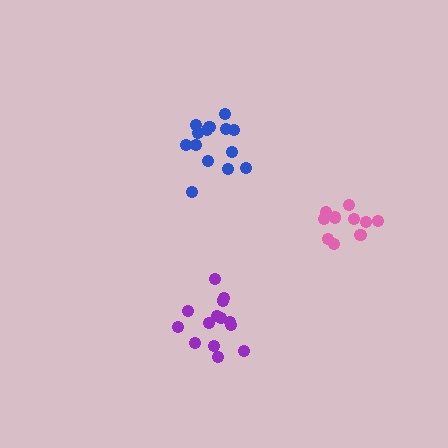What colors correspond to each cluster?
The clusters are colored: purple, pink, blue.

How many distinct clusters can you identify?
There are 3 distinct clusters.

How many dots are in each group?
Group 1: 14 dots, Group 2: 11 dots, Group 3: 14 dots (39 total).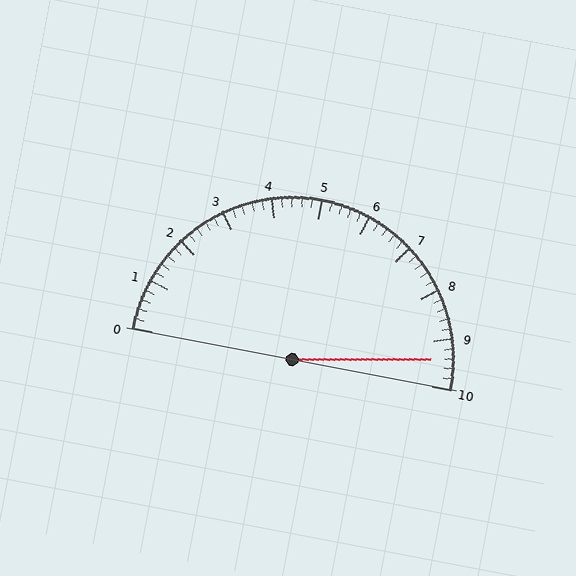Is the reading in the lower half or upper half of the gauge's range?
The reading is in the upper half of the range (0 to 10).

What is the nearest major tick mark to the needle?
The nearest major tick mark is 9.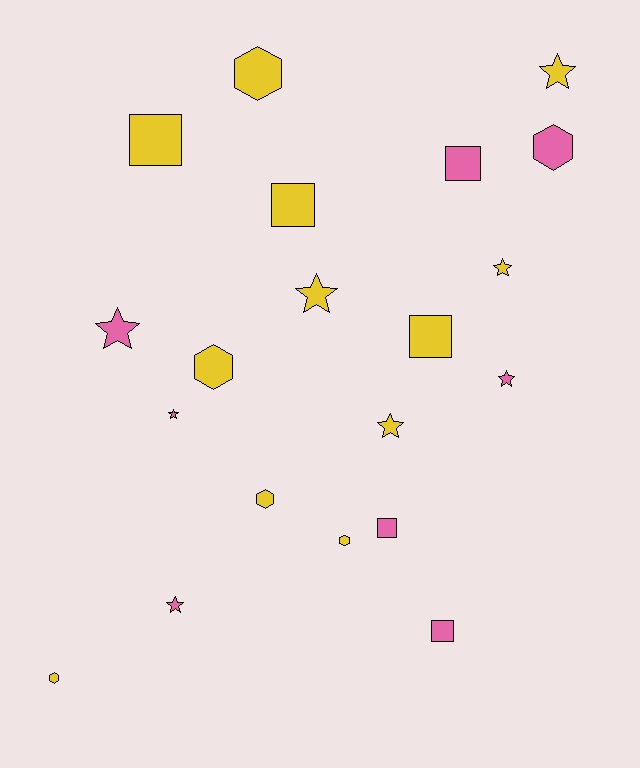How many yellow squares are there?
There are 3 yellow squares.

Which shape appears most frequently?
Star, with 8 objects.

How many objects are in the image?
There are 20 objects.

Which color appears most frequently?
Yellow, with 12 objects.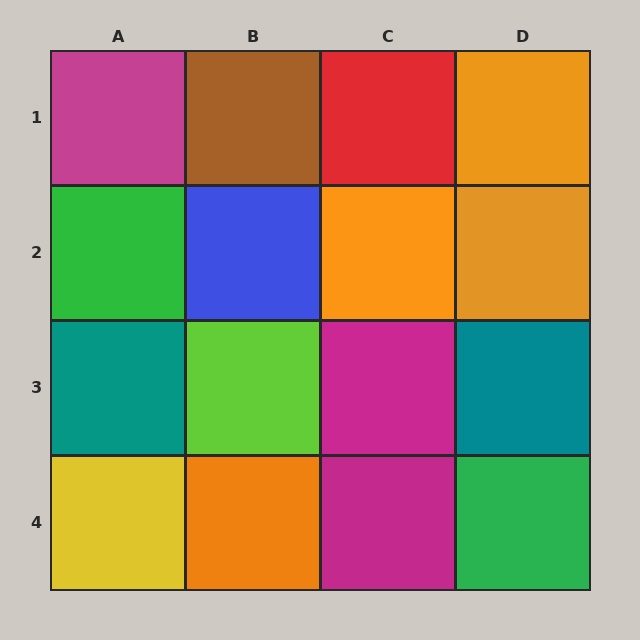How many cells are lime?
1 cell is lime.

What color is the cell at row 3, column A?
Teal.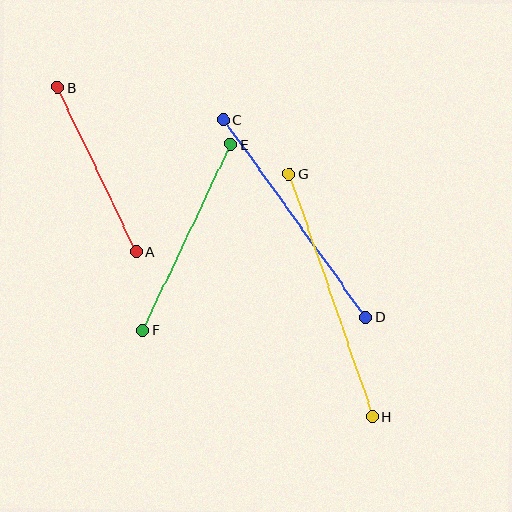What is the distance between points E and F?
The distance is approximately 206 pixels.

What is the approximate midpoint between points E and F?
The midpoint is at approximately (187, 237) pixels.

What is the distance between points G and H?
The distance is approximately 257 pixels.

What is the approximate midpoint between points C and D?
The midpoint is at approximately (295, 218) pixels.